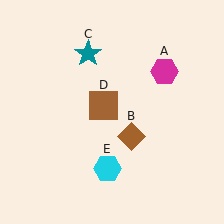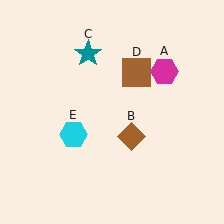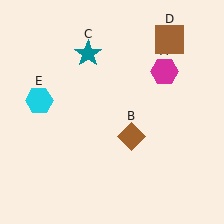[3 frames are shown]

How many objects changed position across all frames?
2 objects changed position: brown square (object D), cyan hexagon (object E).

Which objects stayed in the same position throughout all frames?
Magenta hexagon (object A) and brown diamond (object B) and teal star (object C) remained stationary.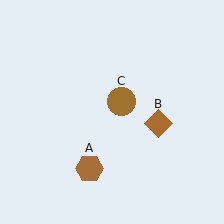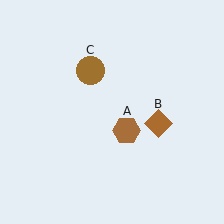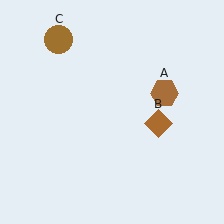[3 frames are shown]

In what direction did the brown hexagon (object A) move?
The brown hexagon (object A) moved up and to the right.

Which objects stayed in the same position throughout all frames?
Brown diamond (object B) remained stationary.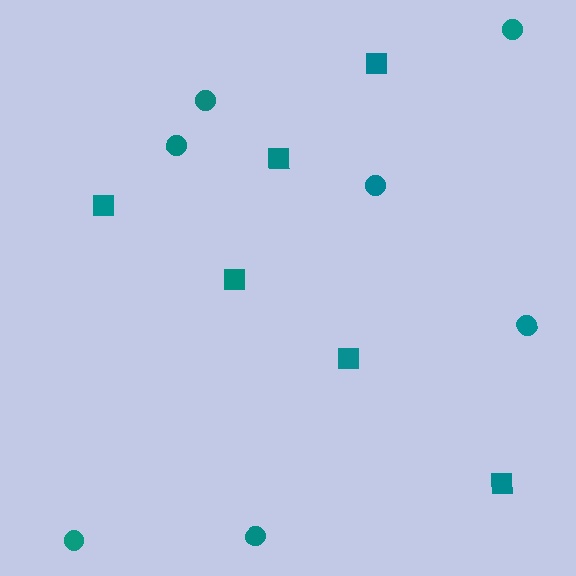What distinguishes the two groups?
There are 2 groups: one group of squares (6) and one group of circles (7).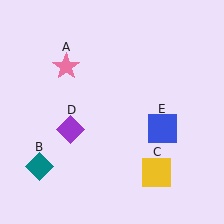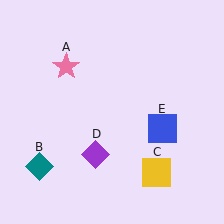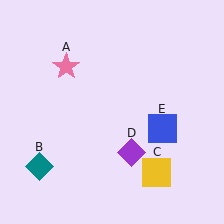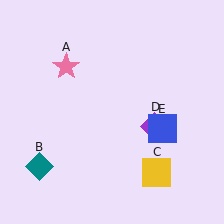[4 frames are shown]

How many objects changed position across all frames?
1 object changed position: purple diamond (object D).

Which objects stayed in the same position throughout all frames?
Pink star (object A) and teal diamond (object B) and yellow square (object C) and blue square (object E) remained stationary.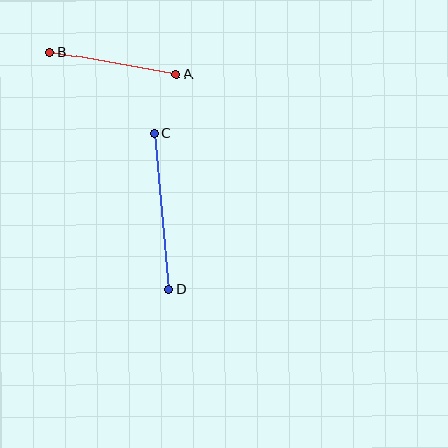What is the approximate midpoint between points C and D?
The midpoint is at approximately (162, 211) pixels.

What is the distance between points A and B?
The distance is approximately 128 pixels.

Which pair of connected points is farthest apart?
Points C and D are farthest apart.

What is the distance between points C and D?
The distance is approximately 157 pixels.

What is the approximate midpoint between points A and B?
The midpoint is at approximately (113, 63) pixels.